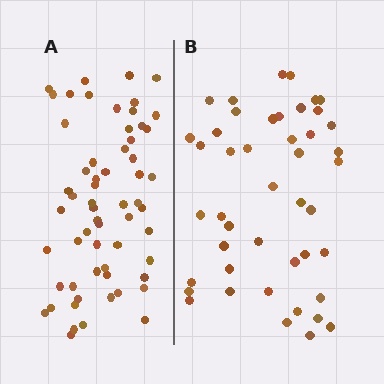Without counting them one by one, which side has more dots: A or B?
Region A (the left region) has more dots.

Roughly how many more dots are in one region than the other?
Region A has approximately 15 more dots than region B.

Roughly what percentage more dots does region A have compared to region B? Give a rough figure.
About 35% more.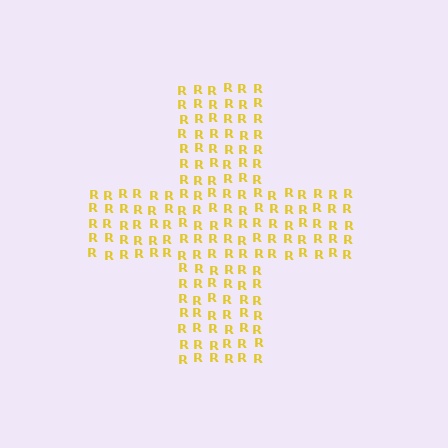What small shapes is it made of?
It is made of small letter R's.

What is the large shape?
The large shape is a cross.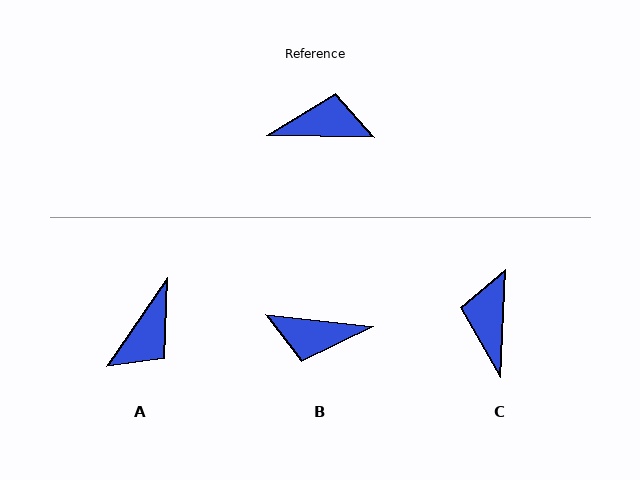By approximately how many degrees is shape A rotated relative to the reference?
Approximately 123 degrees clockwise.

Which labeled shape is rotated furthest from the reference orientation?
B, about 175 degrees away.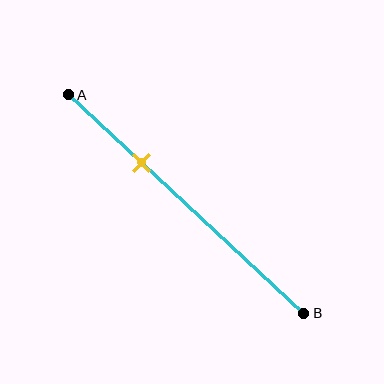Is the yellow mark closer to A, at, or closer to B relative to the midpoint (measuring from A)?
The yellow mark is closer to point A than the midpoint of segment AB.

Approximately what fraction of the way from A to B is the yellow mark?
The yellow mark is approximately 30% of the way from A to B.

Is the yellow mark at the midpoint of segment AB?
No, the mark is at about 30% from A, not at the 50% midpoint.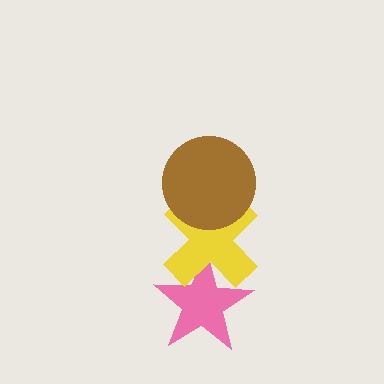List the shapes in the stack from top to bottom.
From top to bottom: the brown circle, the yellow cross, the pink star.